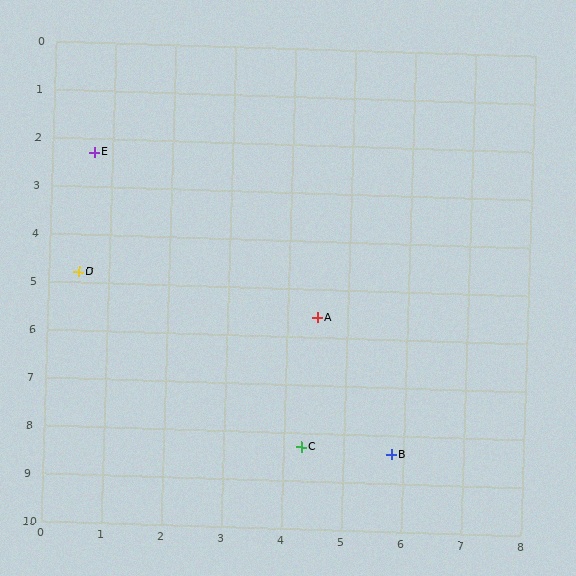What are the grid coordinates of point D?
Point D is at approximately (0.5, 4.8).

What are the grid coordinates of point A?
Point A is at approximately (4.5, 5.6).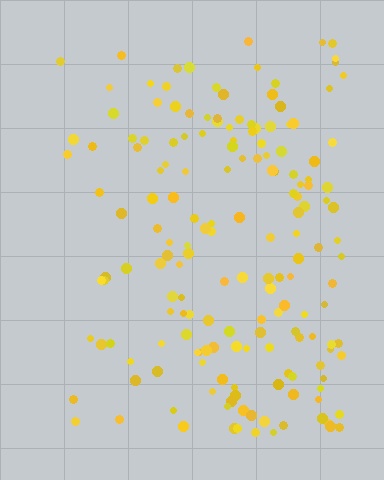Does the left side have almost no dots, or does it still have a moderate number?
Still a moderate number, just noticeably fewer than the right.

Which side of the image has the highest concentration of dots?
The right.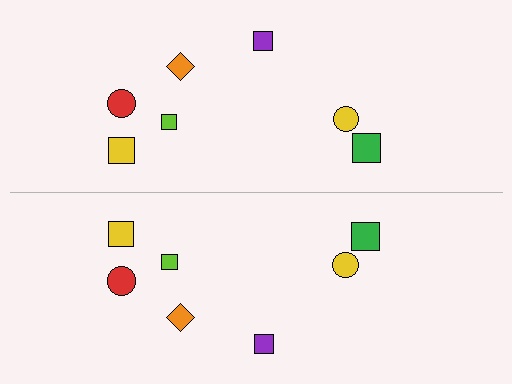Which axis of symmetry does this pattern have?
The pattern has a horizontal axis of symmetry running through the center of the image.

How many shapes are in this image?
There are 14 shapes in this image.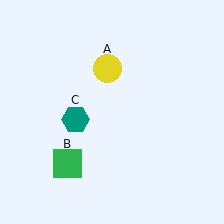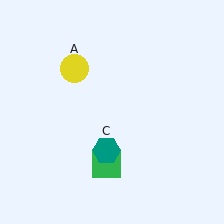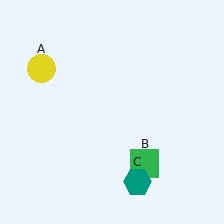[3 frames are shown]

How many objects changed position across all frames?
3 objects changed position: yellow circle (object A), green square (object B), teal hexagon (object C).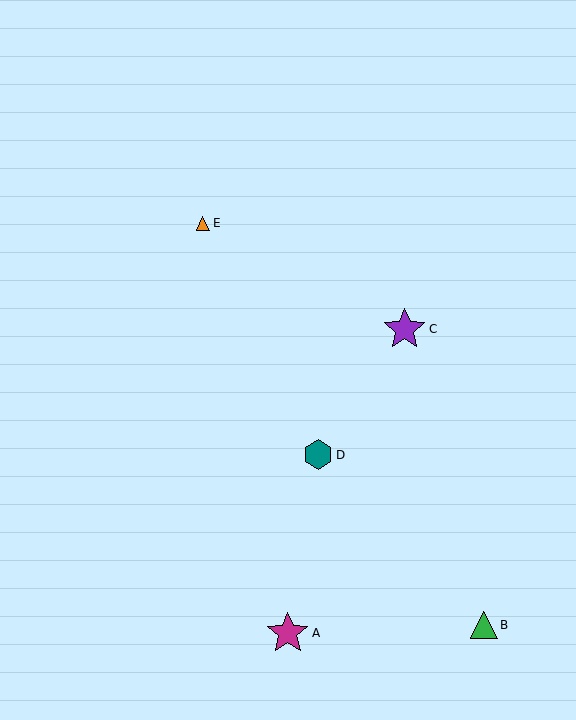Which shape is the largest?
The purple star (labeled C) is the largest.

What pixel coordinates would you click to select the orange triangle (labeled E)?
Click at (203, 223) to select the orange triangle E.